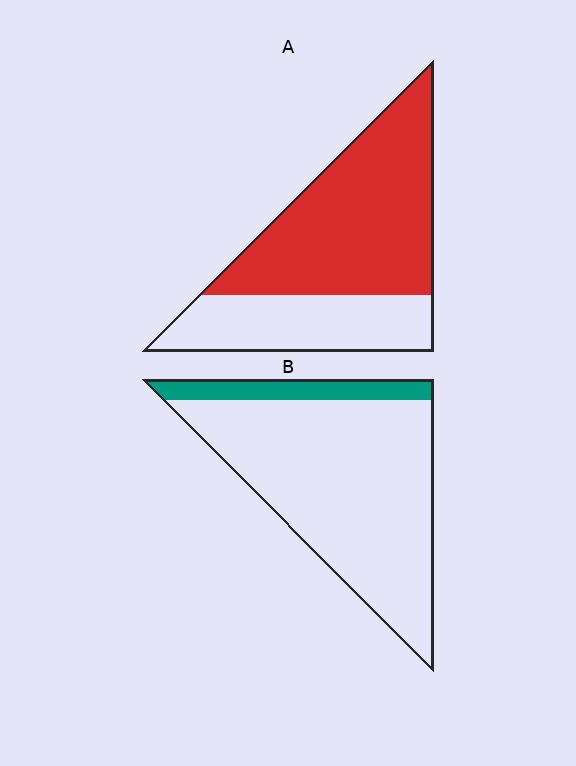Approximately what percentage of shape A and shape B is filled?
A is approximately 65% and B is approximately 15%.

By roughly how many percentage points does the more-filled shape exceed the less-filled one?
By roughly 50 percentage points (A over B).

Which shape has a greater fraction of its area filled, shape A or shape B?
Shape A.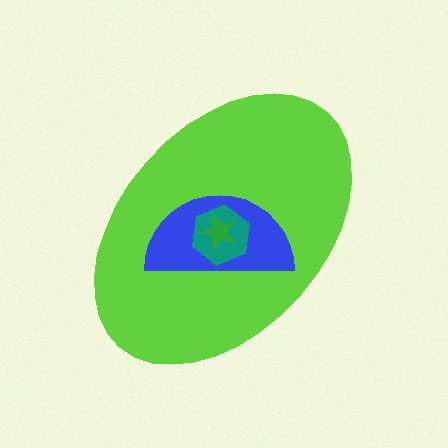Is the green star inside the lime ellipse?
Yes.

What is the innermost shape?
The green star.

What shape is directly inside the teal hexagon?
The green star.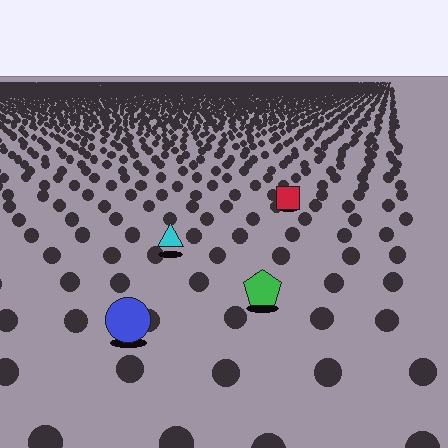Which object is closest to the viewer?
The blue circle is closest. The texture marks near it are larger and more spread out.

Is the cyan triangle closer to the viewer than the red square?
Yes. The cyan triangle is closer — you can tell from the texture gradient: the ground texture is coarser near it.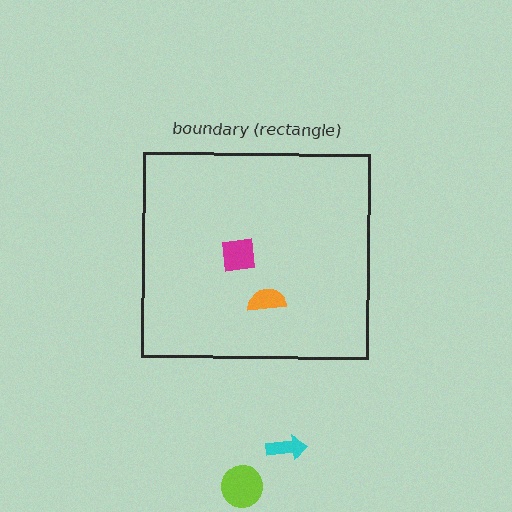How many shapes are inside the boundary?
2 inside, 2 outside.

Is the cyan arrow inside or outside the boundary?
Outside.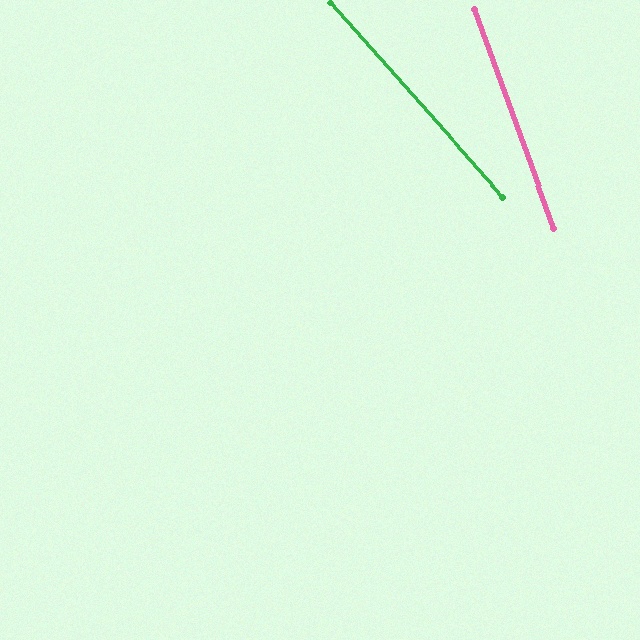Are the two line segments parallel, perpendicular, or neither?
Neither parallel nor perpendicular — they differ by about 22°.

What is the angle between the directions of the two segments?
Approximately 22 degrees.